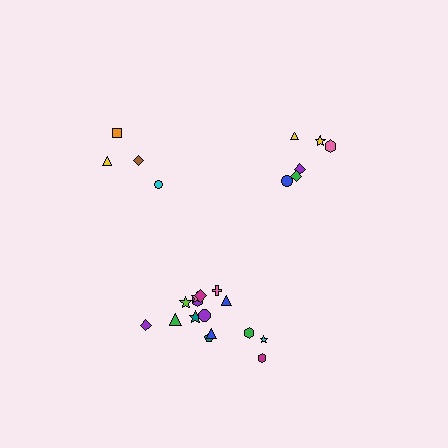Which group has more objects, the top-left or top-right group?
The top-right group.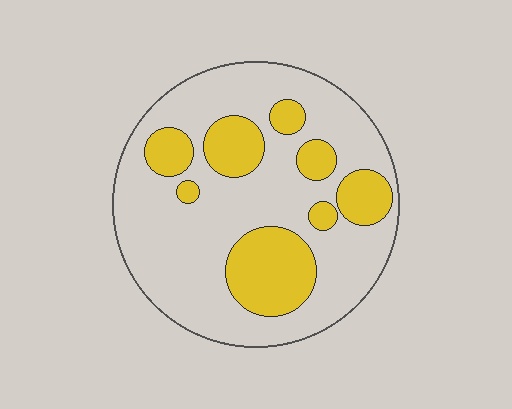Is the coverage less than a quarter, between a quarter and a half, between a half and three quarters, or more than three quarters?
Between a quarter and a half.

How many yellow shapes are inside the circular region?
8.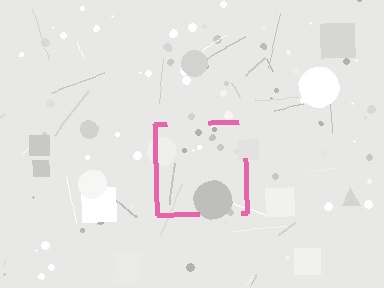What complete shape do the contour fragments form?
The contour fragments form a square.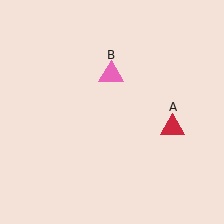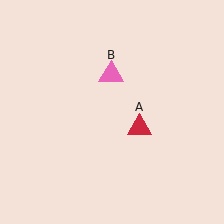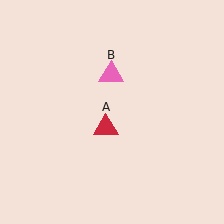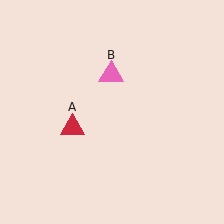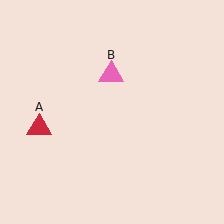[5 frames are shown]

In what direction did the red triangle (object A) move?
The red triangle (object A) moved left.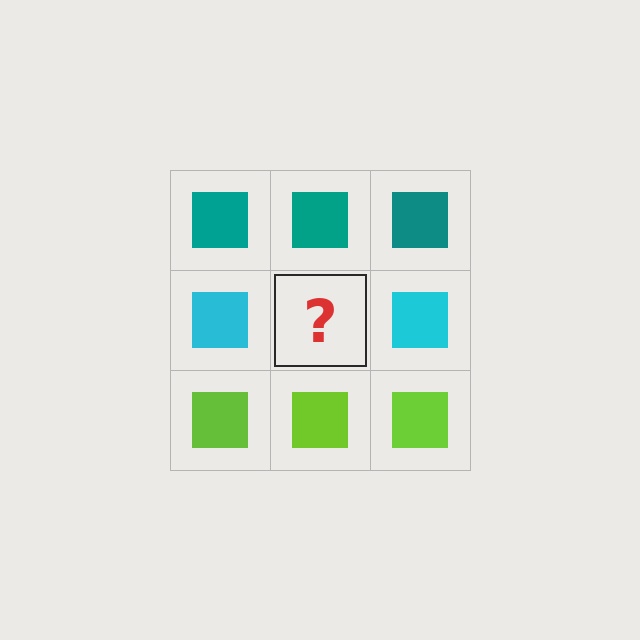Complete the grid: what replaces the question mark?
The question mark should be replaced with a cyan square.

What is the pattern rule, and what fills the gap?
The rule is that each row has a consistent color. The gap should be filled with a cyan square.